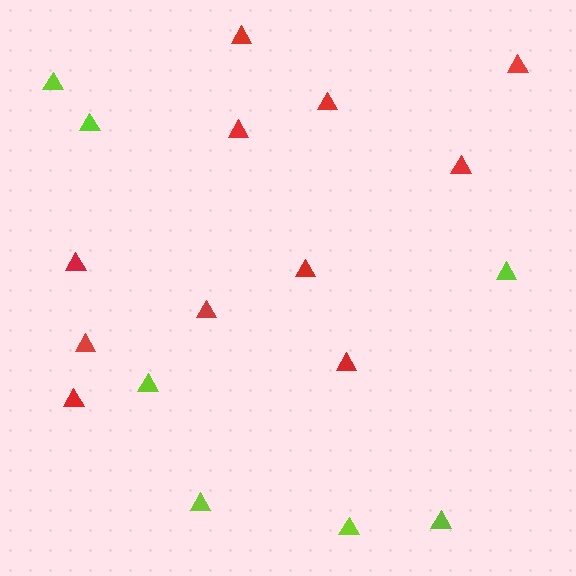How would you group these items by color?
There are 2 groups: one group of lime triangles (7) and one group of red triangles (11).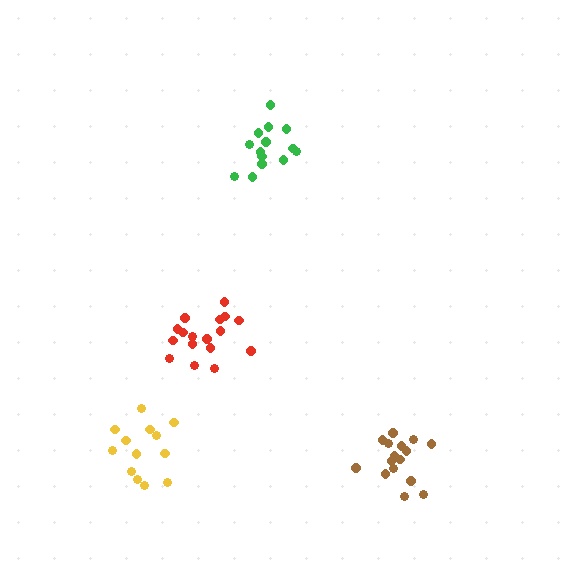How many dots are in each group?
Group 1: 14 dots, Group 2: 17 dots, Group 3: 13 dots, Group 4: 16 dots (60 total).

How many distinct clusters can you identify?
There are 4 distinct clusters.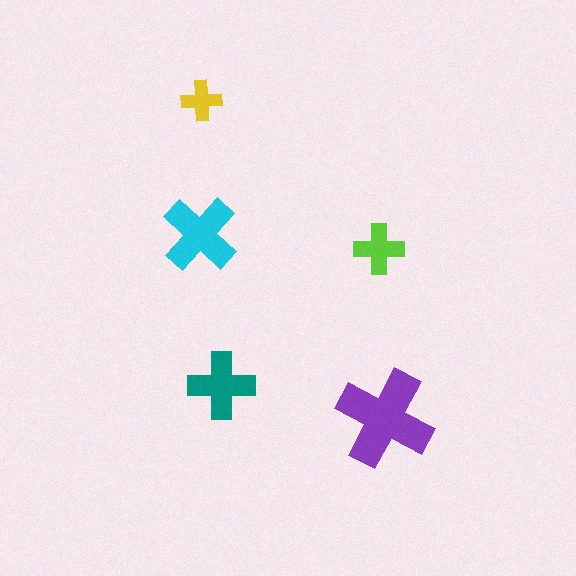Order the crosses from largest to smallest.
the purple one, the cyan one, the teal one, the lime one, the yellow one.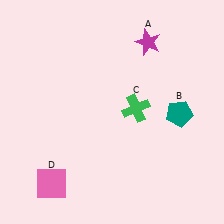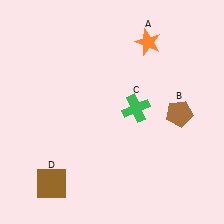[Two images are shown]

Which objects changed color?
A changed from magenta to orange. B changed from teal to brown. D changed from pink to brown.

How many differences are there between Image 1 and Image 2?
There are 3 differences between the two images.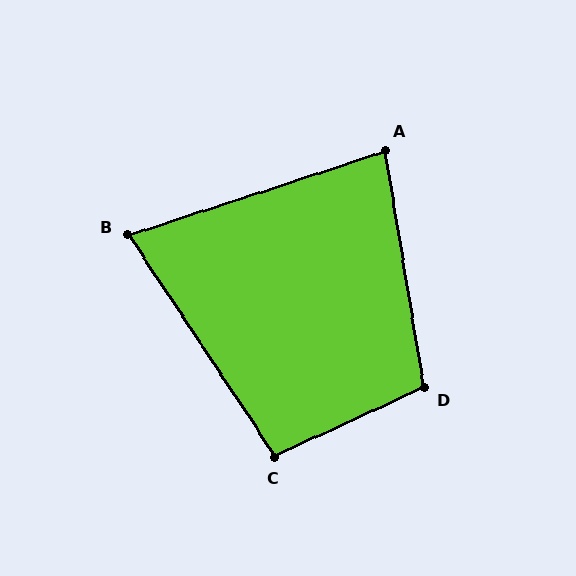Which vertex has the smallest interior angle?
B, at approximately 75 degrees.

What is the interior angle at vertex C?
Approximately 99 degrees (obtuse).